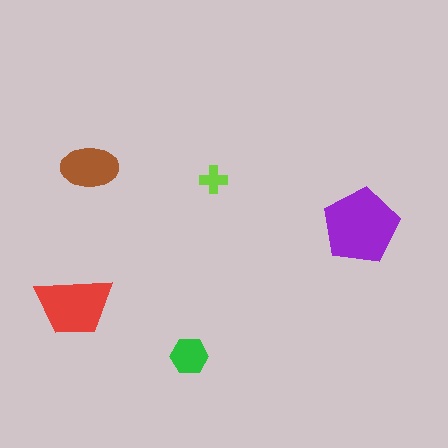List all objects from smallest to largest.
The lime cross, the green hexagon, the brown ellipse, the red trapezoid, the purple pentagon.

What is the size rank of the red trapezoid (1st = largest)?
2nd.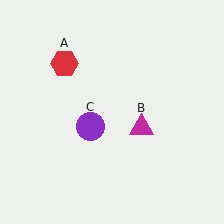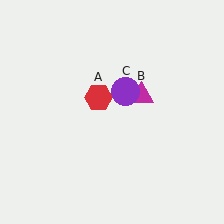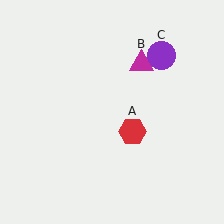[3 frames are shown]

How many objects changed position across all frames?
3 objects changed position: red hexagon (object A), magenta triangle (object B), purple circle (object C).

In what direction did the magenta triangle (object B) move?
The magenta triangle (object B) moved up.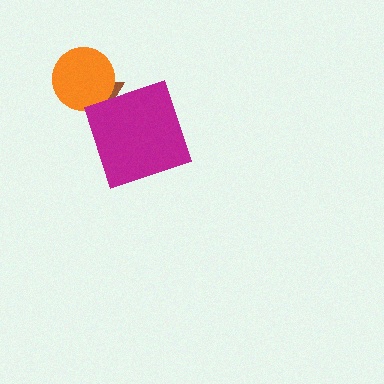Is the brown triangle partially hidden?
Yes, it is partially covered by another shape.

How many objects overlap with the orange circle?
1 object overlaps with the orange circle.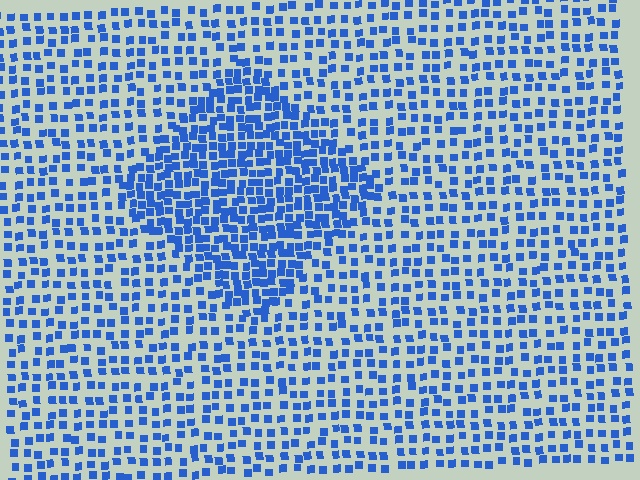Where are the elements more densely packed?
The elements are more densely packed inside the diamond boundary.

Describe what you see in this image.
The image contains small blue elements arranged at two different densities. A diamond-shaped region is visible where the elements are more densely packed than the surrounding area.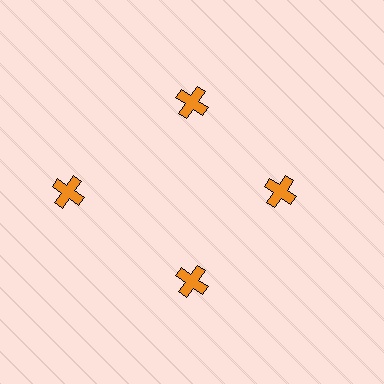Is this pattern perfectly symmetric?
No. The 4 orange crosses are arranged in a ring, but one element near the 9 o'clock position is pushed outward from the center, breaking the 4-fold rotational symmetry.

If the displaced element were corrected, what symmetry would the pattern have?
It would have 4-fold rotational symmetry — the pattern would map onto itself every 90 degrees.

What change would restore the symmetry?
The symmetry would be restored by moving it inward, back onto the ring so that all 4 crosses sit at equal angles and equal distance from the center.